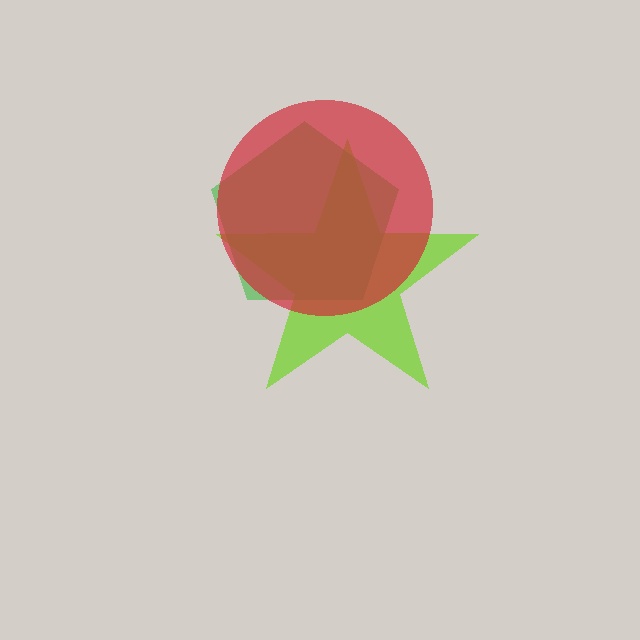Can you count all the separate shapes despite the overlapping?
Yes, there are 3 separate shapes.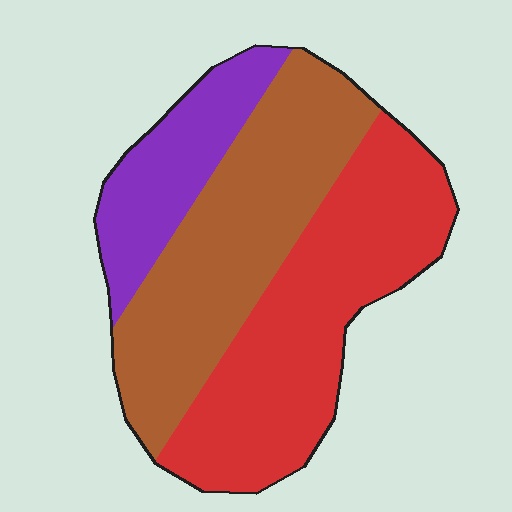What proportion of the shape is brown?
Brown covers around 40% of the shape.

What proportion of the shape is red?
Red takes up about two fifths (2/5) of the shape.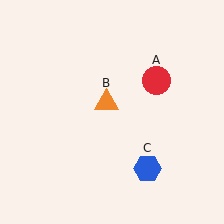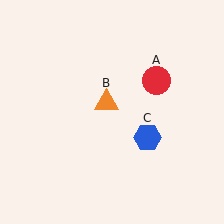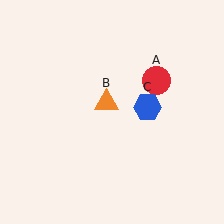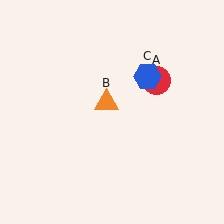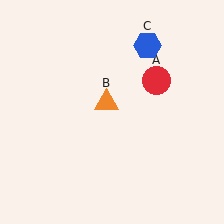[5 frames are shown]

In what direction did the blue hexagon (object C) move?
The blue hexagon (object C) moved up.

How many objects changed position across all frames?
1 object changed position: blue hexagon (object C).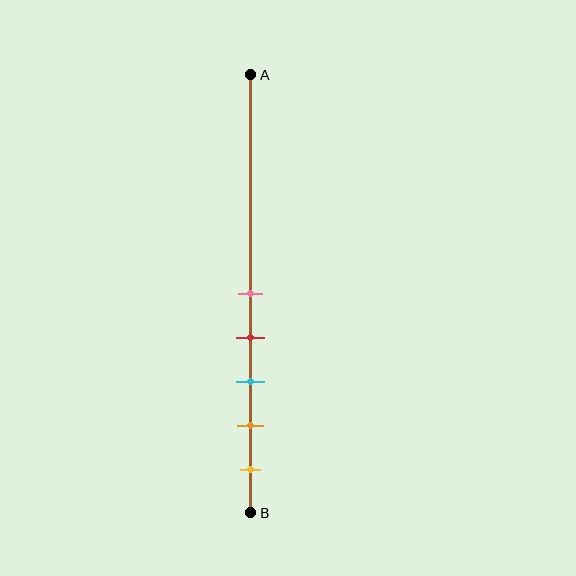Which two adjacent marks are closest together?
The pink and red marks are the closest adjacent pair.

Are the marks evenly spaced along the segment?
Yes, the marks are approximately evenly spaced.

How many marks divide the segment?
There are 5 marks dividing the segment.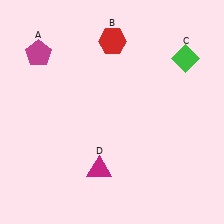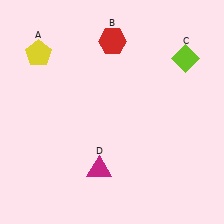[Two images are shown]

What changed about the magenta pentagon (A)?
In Image 1, A is magenta. In Image 2, it changed to yellow.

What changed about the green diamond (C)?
In Image 1, C is green. In Image 2, it changed to lime.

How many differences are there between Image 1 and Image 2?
There are 2 differences between the two images.